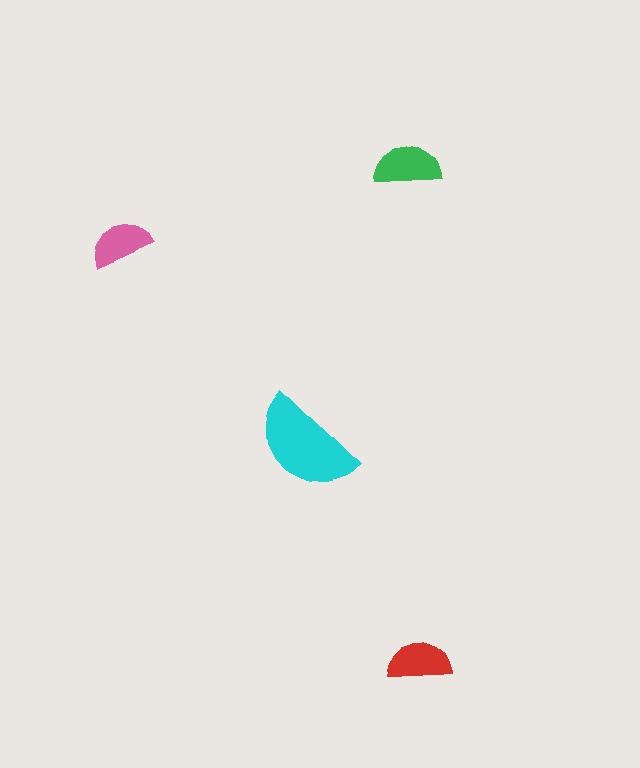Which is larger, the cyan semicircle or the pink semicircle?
The cyan one.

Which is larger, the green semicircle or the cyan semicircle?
The cyan one.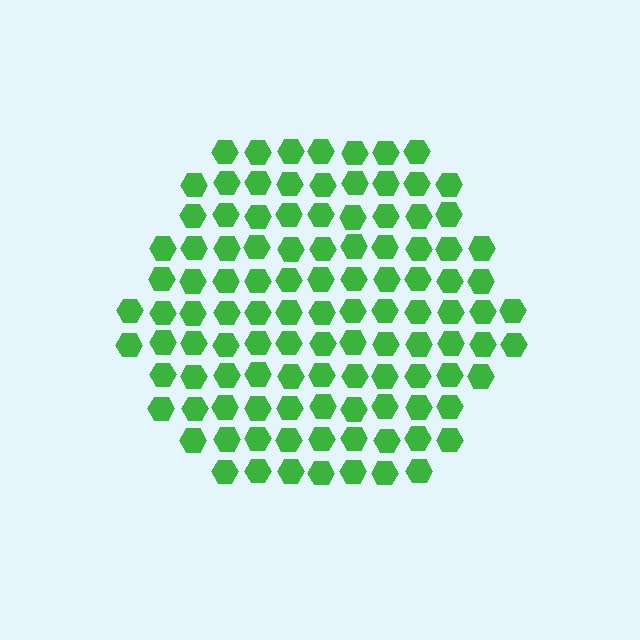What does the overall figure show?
The overall figure shows a hexagon.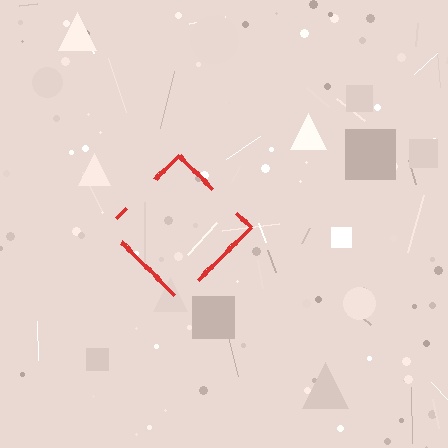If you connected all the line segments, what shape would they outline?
They would outline a diamond.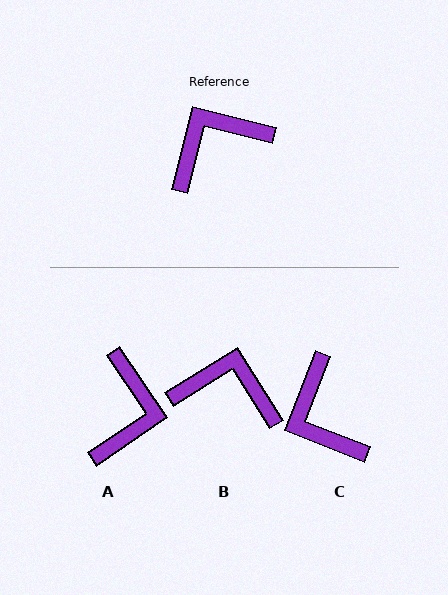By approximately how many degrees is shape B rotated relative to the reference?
Approximately 44 degrees clockwise.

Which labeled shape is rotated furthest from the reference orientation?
A, about 132 degrees away.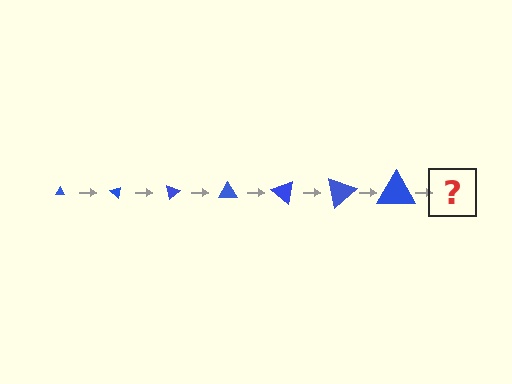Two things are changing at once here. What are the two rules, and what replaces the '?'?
The two rules are that the triangle grows larger each step and it rotates 40 degrees each step. The '?' should be a triangle, larger than the previous one and rotated 280 degrees from the start.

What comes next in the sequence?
The next element should be a triangle, larger than the previous one and rotated 280 degrees from the start.